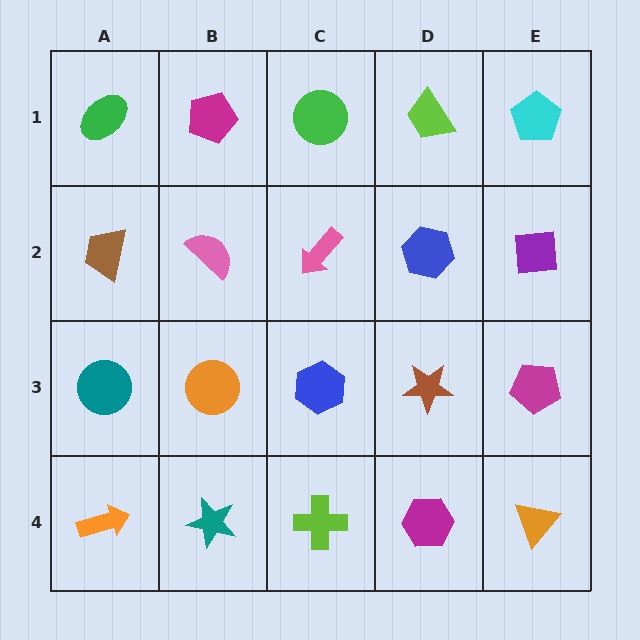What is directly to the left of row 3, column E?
A brown star.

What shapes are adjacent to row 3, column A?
A brown trapezoid (row 2, column A), an orange arrow (row 4, column A), an orange circle (row 3, column B).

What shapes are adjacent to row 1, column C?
A pink arrow (row 2, column C), a magenta pentagon (row 1, column B), a lime trapezoid (row 1, column D).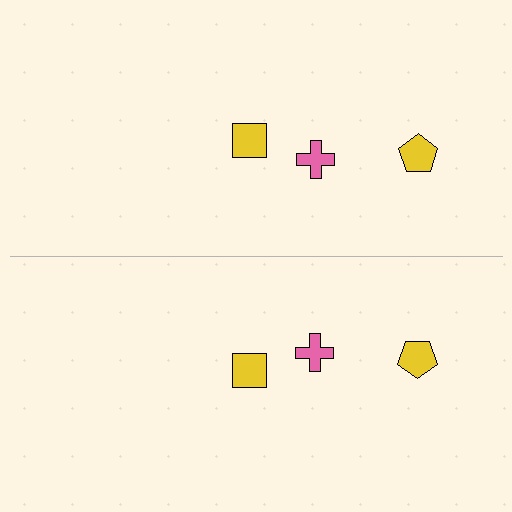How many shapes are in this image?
There are 6 shapes in this image.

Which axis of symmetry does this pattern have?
The pattern has a horizontal axis of symmetry running through the center of the image.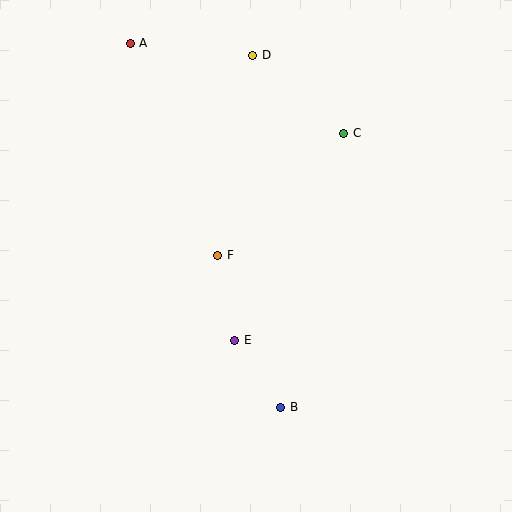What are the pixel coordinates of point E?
Point E is at (235, 340).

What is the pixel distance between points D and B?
The distance between D and B is 353 pixels.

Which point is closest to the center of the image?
Point F at (218, 255) is closest to the center.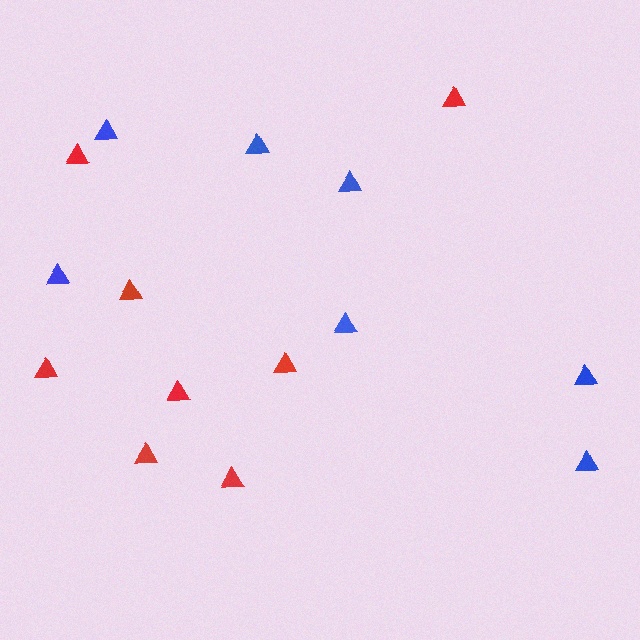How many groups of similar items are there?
There are 2 groups: one group of blue triangles (7) and one group of red triangles (8).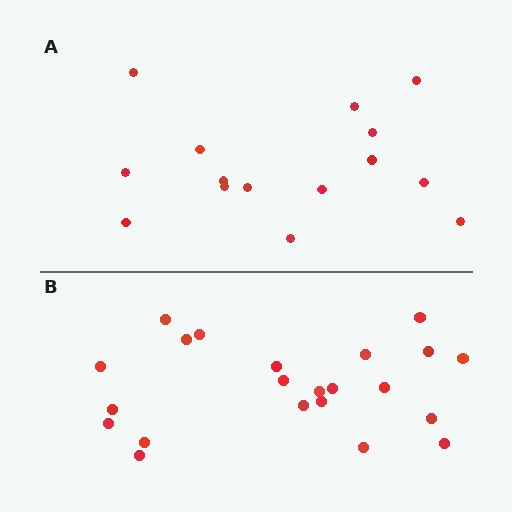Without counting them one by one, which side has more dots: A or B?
Region B (the bottom region) has more dots.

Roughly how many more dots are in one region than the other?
Region B has roughly 8 or so more dots than region A.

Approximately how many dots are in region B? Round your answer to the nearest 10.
About 20 dots. (The exact count is 22, which rounds to 20.)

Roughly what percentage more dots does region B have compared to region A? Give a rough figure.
About 45% more.